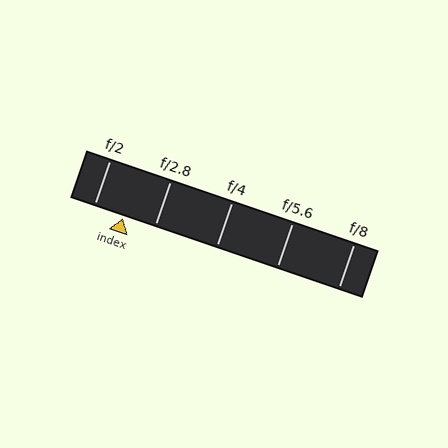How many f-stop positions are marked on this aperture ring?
There are 5 f-stop positions marked.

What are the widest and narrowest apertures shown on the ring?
The widest aperture shown is f/2 and the narrowest is f/8.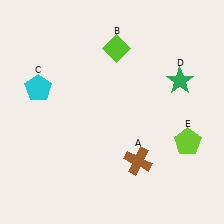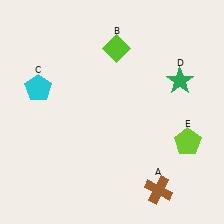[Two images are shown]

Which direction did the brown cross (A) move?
The brown cross (A) moved down.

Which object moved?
The brown cross (A) moved down.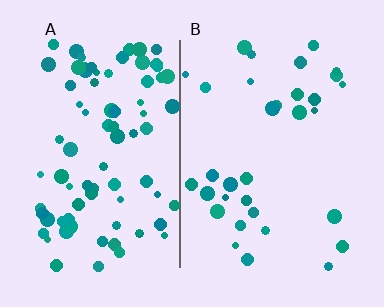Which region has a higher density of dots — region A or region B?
A (the left).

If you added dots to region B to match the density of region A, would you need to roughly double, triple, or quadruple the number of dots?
Approximately triple.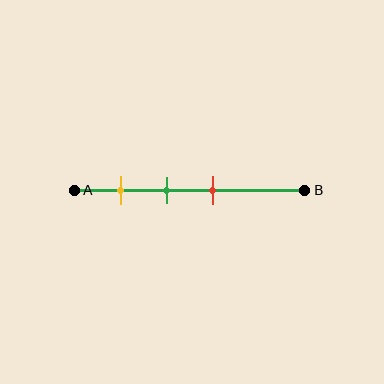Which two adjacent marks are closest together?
The green and red marks are the closest adjacent pair.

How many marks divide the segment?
There are 3 marks dividing the segment.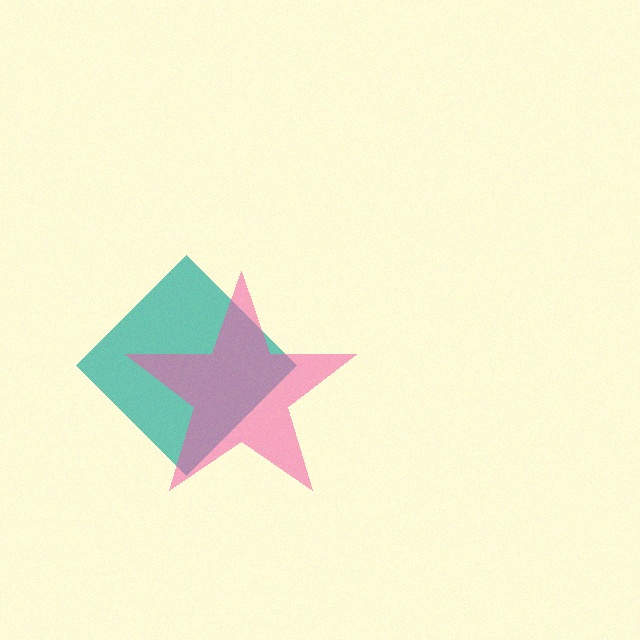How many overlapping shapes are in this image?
There are 2 overlapping shapes in the image.